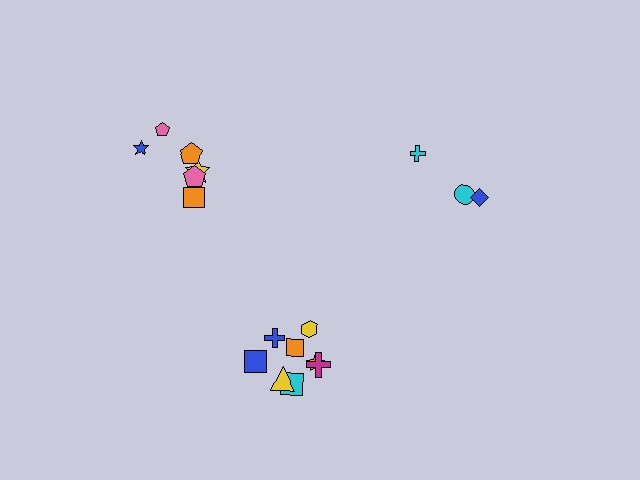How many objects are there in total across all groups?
There are 18 objects.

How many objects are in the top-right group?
There are 3 objects.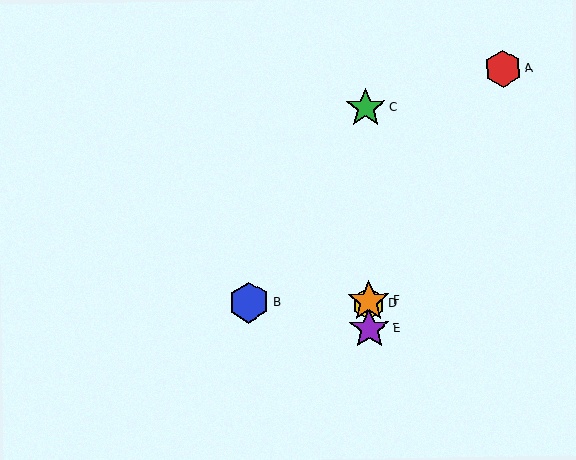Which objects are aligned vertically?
Objects C, D, E, F are aligned vertically.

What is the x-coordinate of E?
Object E is at x≈369.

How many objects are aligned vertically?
4 objects (C, D, E, F) are aligned vertically.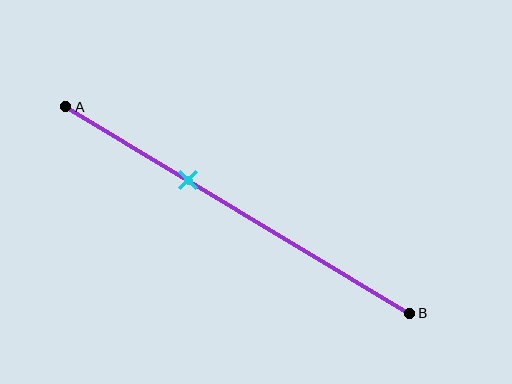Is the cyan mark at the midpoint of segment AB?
No, the mark is at about 35% from A, not at the 50% midpoint.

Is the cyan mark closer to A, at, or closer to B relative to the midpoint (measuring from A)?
The cyan mark is closer to point A than the midpoint of segment AB.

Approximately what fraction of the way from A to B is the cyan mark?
The cyan mark is approximately 35% of the way from A to B.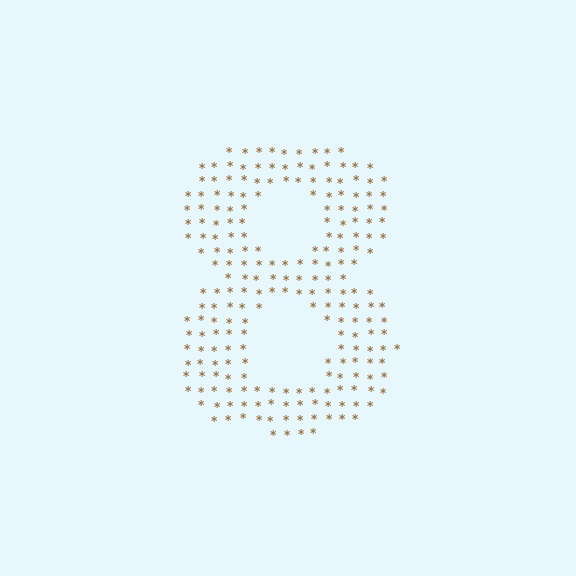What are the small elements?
The small elements are asterisks.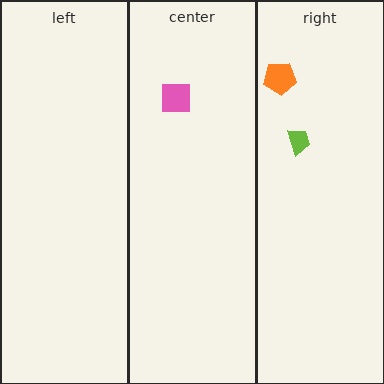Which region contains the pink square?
The center region.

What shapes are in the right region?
The lime trapezoid, the orange pentagon.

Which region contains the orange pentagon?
The right region.